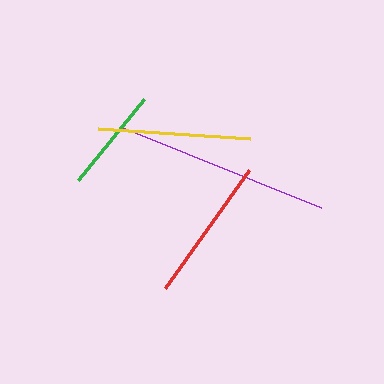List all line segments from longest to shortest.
From longest to shortest: purple, yellow, red, green.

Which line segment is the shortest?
The green line is the shortest at approximately 105 pixels.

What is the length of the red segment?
The red segment is approximately 145 pixels long.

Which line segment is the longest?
The purple line is the longest at approximately 217 pixels.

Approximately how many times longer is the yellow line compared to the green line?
The yellow line is approximately 1.5 times the length of the green line.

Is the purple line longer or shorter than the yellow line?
The purple line is longer than the yellow line.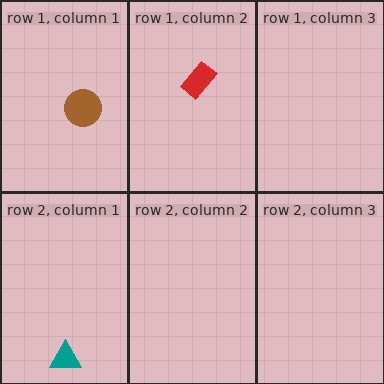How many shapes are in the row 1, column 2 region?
1.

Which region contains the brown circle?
The row 1, column 1 region.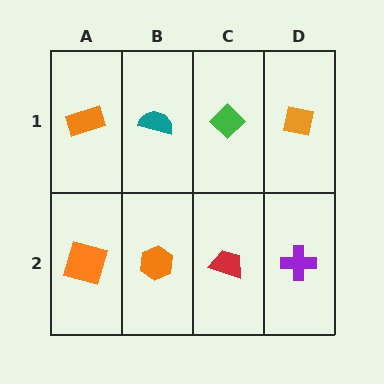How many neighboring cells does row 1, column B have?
3.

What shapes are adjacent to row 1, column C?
A red trapezoid (row 2, column C), a teal semicircle (row 1, column B), an orange square (row 1, column D).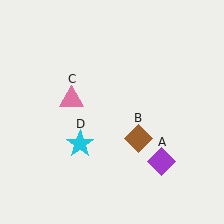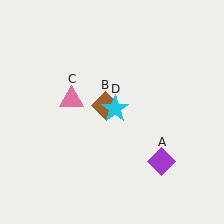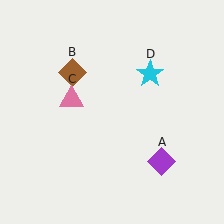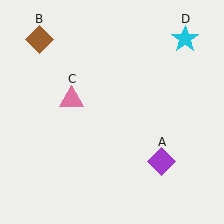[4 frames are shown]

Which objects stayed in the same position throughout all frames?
Purple diamond (object A) and pink triangle (object C) remained stationary.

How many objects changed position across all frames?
2 objects changed position: brown diamond (object B), cyan star (object D).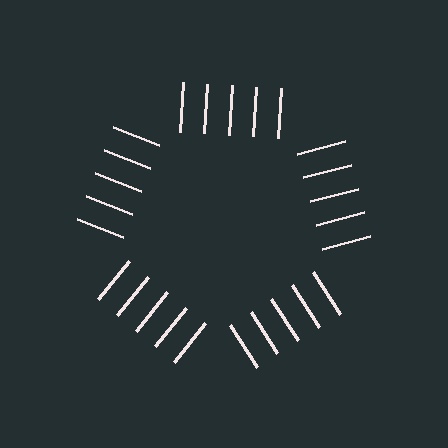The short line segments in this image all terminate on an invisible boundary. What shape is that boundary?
An illusory pentagon — the line segments terminate on its edges but no continuous stroke is drawn.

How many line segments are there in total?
25 — 5 along each of the 5 edges.